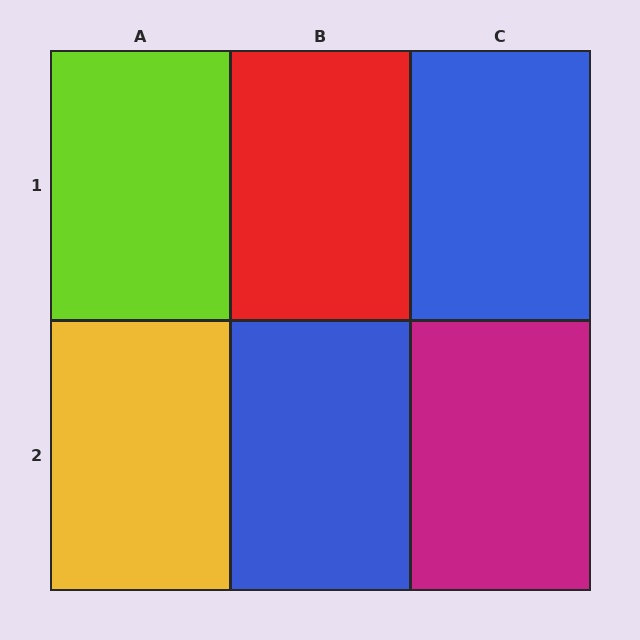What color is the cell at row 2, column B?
Blue.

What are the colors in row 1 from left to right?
Lime, red, blue.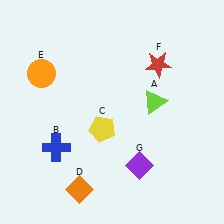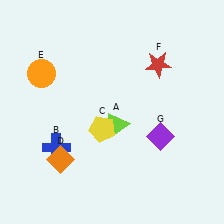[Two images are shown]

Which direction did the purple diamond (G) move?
The purple diamond (G) moved up.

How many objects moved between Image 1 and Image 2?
3 objects moved between the two images.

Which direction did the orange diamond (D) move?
The orange diamond (D) moved up.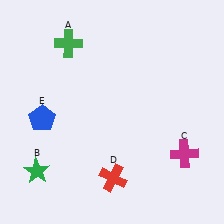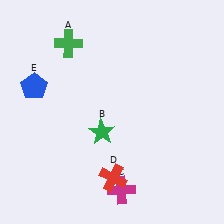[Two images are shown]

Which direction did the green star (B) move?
The green star (B) moved right.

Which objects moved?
The objects that moved are: the green star (B), the magenta cross (C), the blue pentagon (E).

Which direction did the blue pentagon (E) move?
The blue pentagon (E) moved up.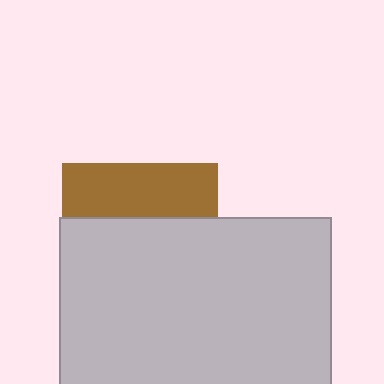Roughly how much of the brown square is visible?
A small part of it is visible (roughly 35%).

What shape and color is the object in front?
The object in front is a light gray rectangle.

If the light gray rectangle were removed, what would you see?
You would see the complete brown square.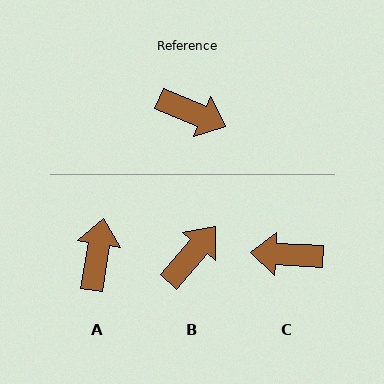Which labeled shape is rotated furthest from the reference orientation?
C, about 160 degrees away.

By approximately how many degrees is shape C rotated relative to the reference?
Approximately 160 degrees clockwise.